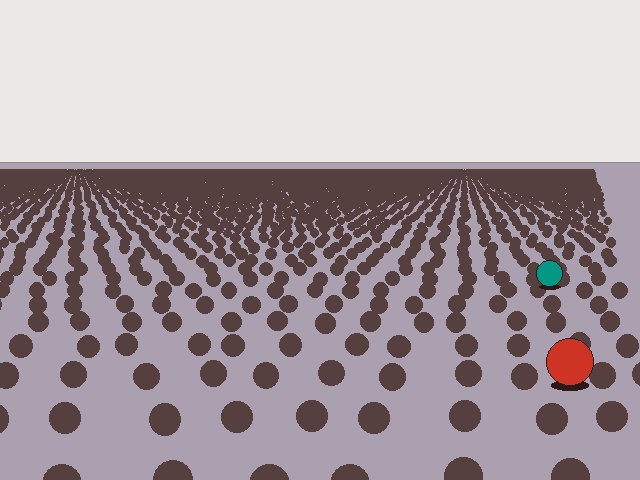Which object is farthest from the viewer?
The teal circle is farthest from the viewer. It appears smaller and the ground texture around it is denser.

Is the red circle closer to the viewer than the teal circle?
Yes. The red circle is closer — you can tell from the texture gradient: the ground texture is coarser near it.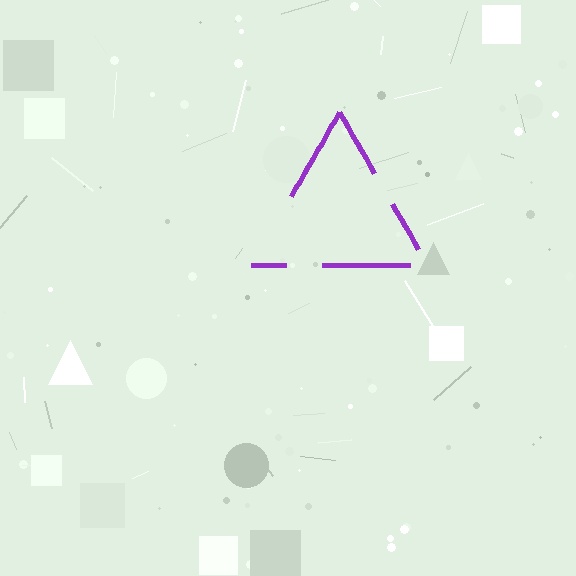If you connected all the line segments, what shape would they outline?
They would outline a triangle.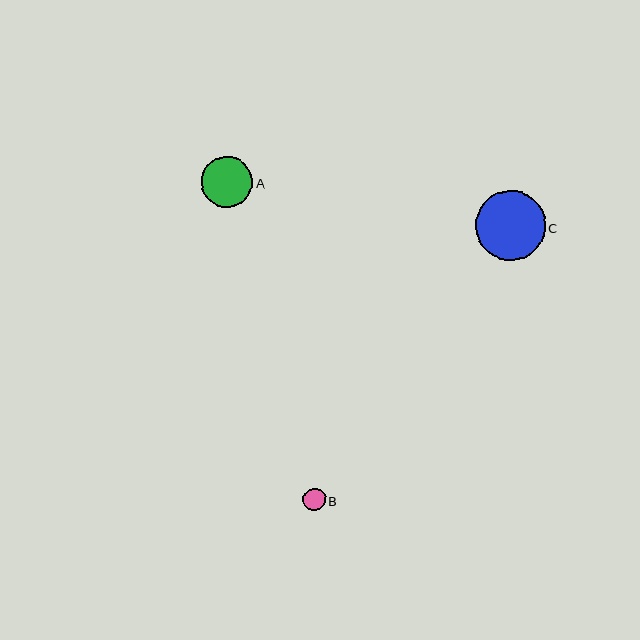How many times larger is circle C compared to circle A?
Circle C is approximately 1.4 times the size of circle A.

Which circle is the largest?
Circle C is the largest with a size of approximately 70 pixels.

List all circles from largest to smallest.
From largest to smallest: C, A, B.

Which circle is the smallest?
Circle B is the smallest with a size of approximately 23 pixels.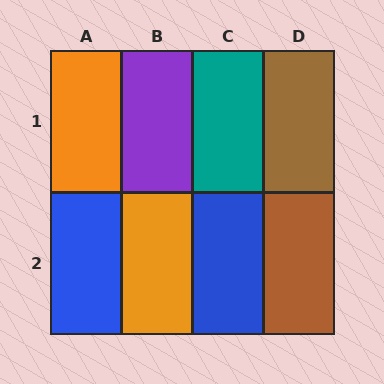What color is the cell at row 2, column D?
Brown.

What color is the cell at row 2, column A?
Blue.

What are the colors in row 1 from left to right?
Orange, purple, teal, brown.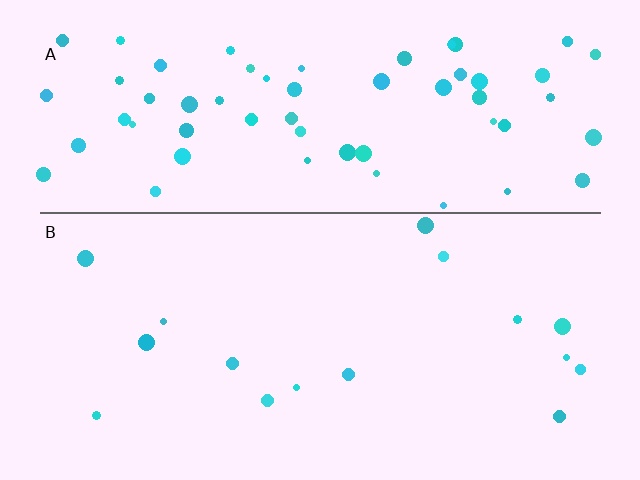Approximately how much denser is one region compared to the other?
Approximately 4.0× — region A over region B.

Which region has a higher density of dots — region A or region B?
A (the top).